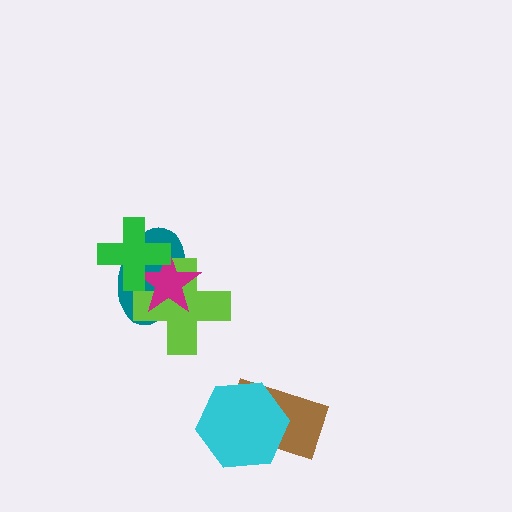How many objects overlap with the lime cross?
3 objects overlap with the lime cross.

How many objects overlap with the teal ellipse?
3 objects overlap with the teal ellipse.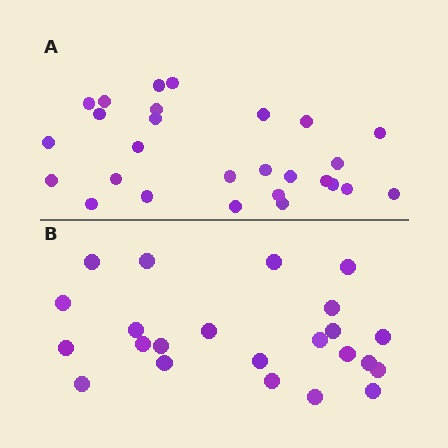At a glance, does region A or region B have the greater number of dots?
Region A (the top region) has more dots.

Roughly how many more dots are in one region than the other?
Region A has about 4 more dots than region B.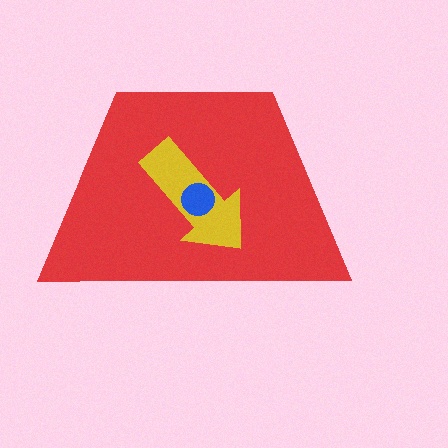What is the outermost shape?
The red trapezoid.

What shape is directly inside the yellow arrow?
The blue circle.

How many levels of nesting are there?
3.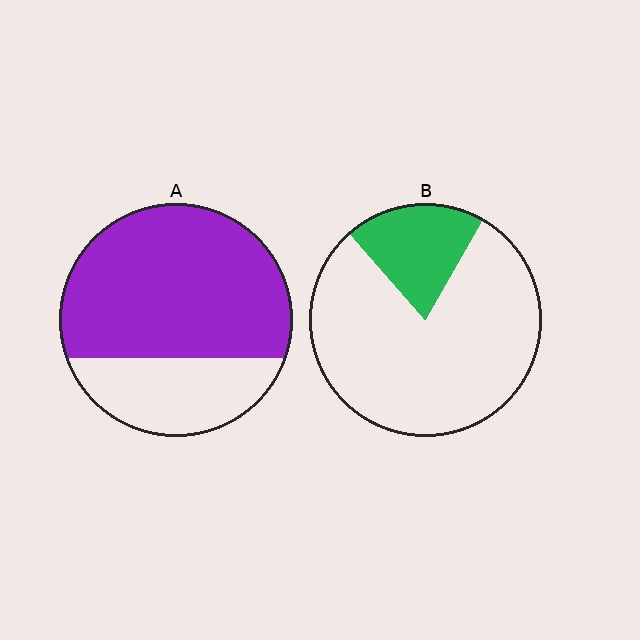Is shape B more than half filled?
No.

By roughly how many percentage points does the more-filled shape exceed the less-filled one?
By roughly 50 percentage points (A over B).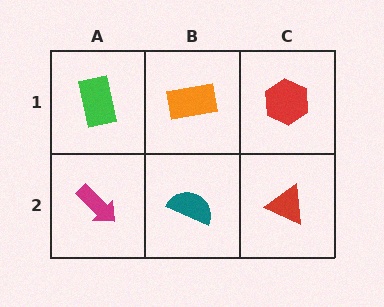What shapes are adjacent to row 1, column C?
A red triangle (row 2, column C), an orange rectangle (row 1, column B).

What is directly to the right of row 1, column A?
An orange rectangle.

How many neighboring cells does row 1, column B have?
3.